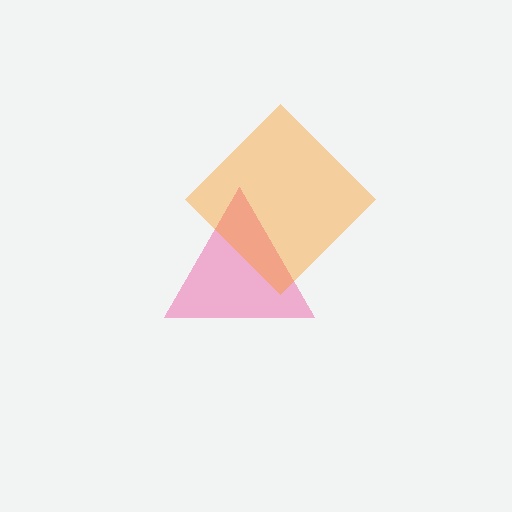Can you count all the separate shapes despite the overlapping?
Yes, there are 2 separate shapes.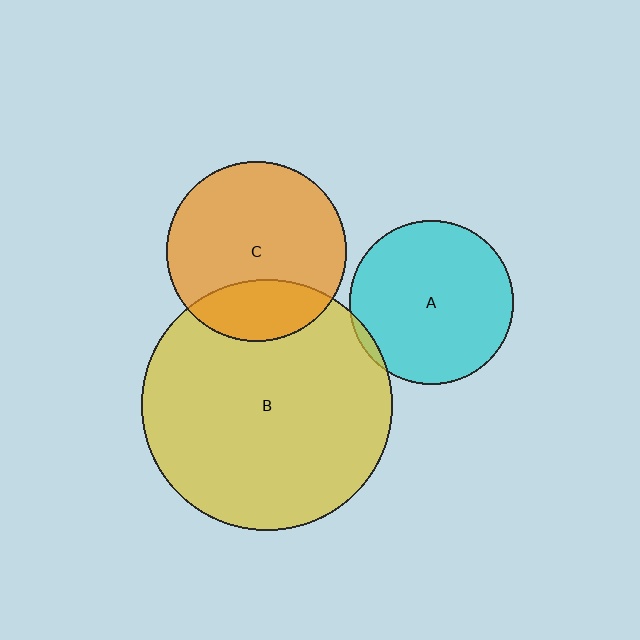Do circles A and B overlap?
Yes.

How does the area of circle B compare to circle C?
Approximately 1.9 times.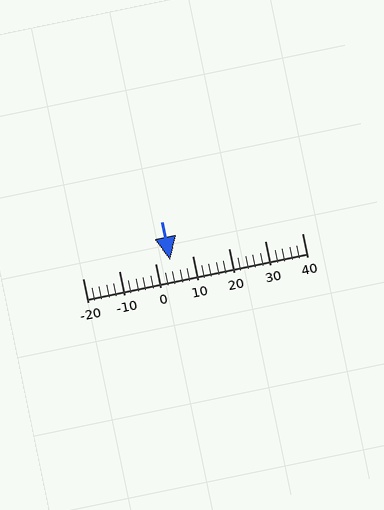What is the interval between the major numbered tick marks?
The major tick marks are spaced 10 units apart.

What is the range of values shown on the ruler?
The ruler shows values from -20 to 40.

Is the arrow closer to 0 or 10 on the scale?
The arrow is closer to 0.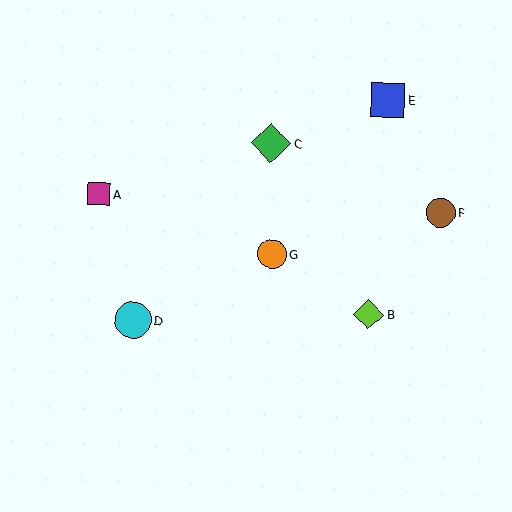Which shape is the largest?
The green diamond (labeled C) is the largest.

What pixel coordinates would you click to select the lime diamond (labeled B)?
Click at (369, 314) to select the lime diamond B.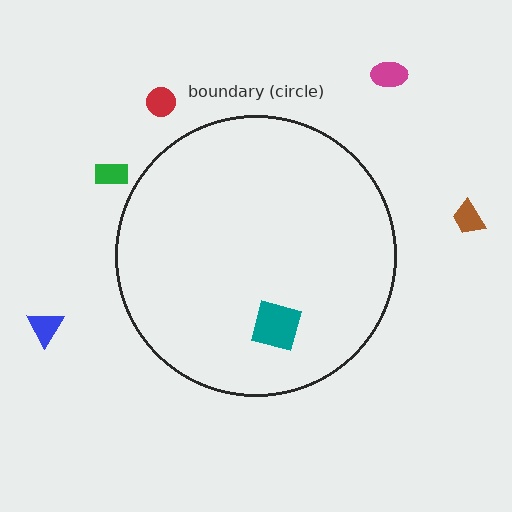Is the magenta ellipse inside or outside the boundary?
Outside.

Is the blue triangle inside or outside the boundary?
Outside.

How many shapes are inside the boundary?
1 inside, 5 outside.